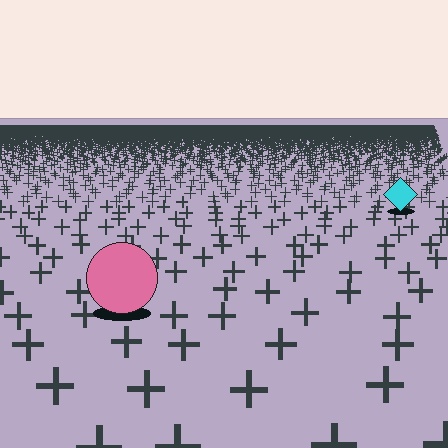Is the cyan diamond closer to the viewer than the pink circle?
No. The pink circle is closer — you can tell from the texture gradient: the ground texture is coarser near it.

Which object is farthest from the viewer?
The cyan diamond is farthest from the viewer. It appears smaller and the ground texture around it is denser.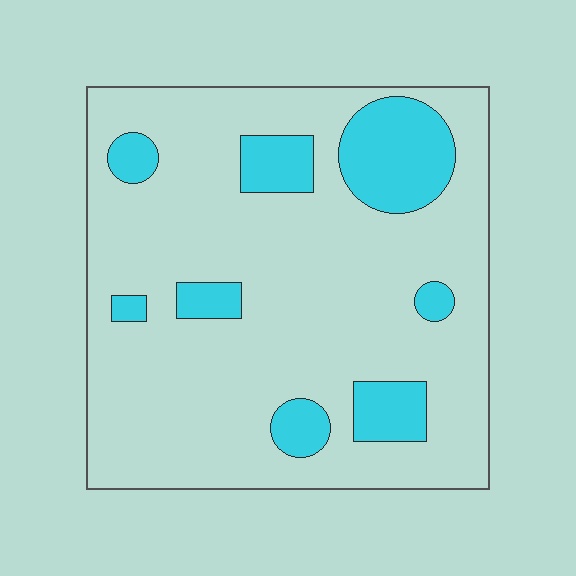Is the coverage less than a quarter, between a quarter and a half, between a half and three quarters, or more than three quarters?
Less than a quarter.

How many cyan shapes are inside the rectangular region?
8.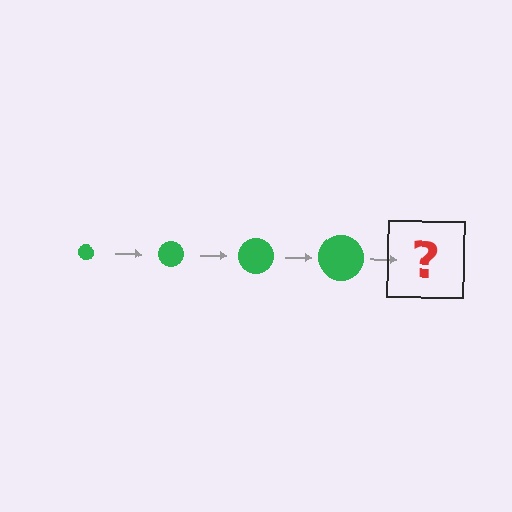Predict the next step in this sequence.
The next step is a green circle, larger than the previous one.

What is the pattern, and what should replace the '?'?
The pattern is that the circle gets progressively larger each step. The '?' should be a green circle, larger than the previous one.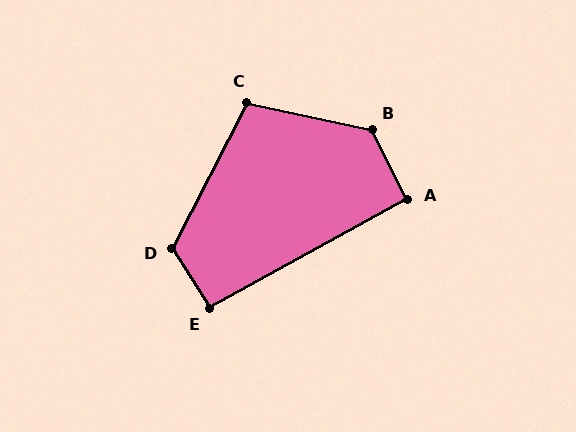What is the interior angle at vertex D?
Approximately 120 degrees (obtuse).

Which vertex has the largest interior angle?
B, at approximately 129 degrees.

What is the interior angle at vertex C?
Approximately 105 degrees (obtuse).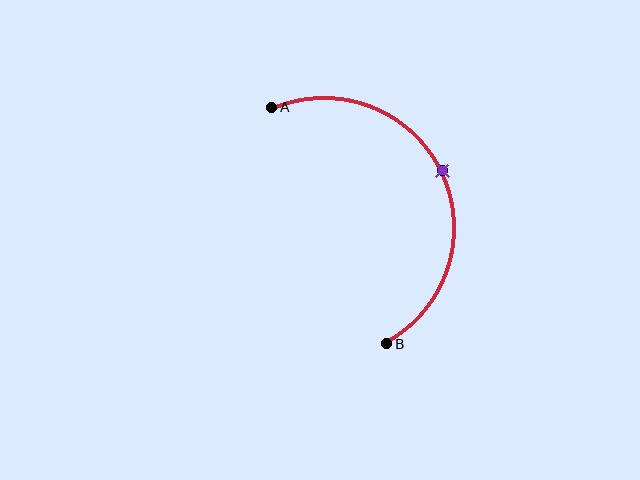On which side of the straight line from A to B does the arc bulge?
The arc bulges to the right of the straight line connecting A and B.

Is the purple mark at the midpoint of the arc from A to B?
Yes. The purple mark lies on the arc at equal arc-length from both A and B — it is the arc midpoint.